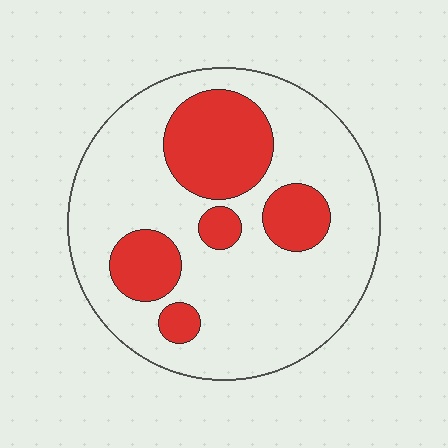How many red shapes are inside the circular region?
5.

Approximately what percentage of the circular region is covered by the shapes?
Approximately 25%.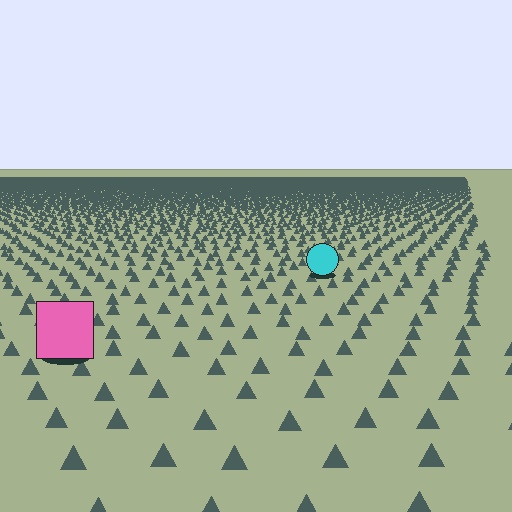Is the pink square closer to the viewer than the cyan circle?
Yes. The pink square is closer — you can tell from the texture gradient: the ground texture is coarser near it.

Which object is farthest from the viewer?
The cyan circle is farthest from the viewer. It appears smaller and the ground texture around it is denser.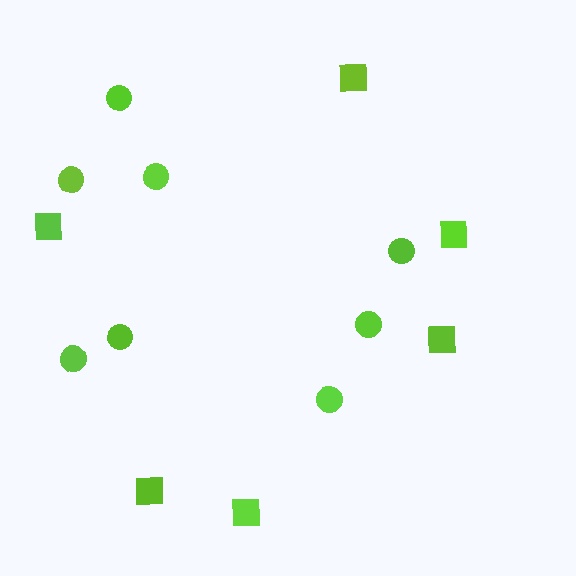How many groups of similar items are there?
There are 2 groups: one group of circles (8) and one group of squares (6).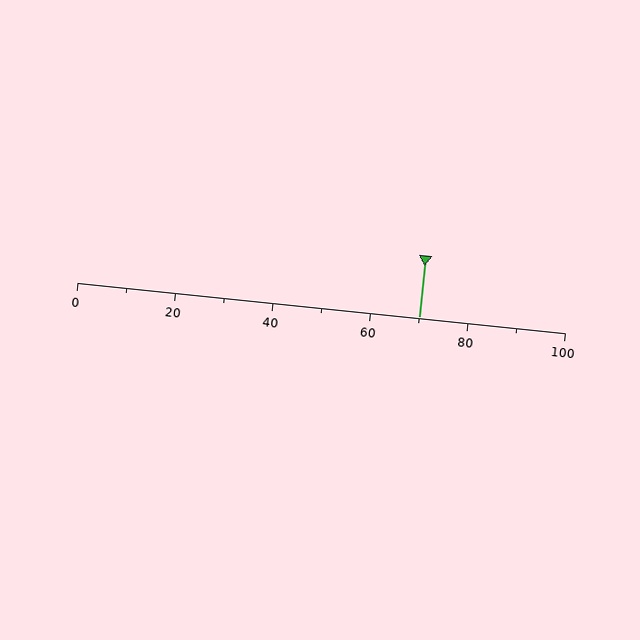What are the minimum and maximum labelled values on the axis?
The axis runs from 0 to 100.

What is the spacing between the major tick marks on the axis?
The major ticks are spaced 20 apart.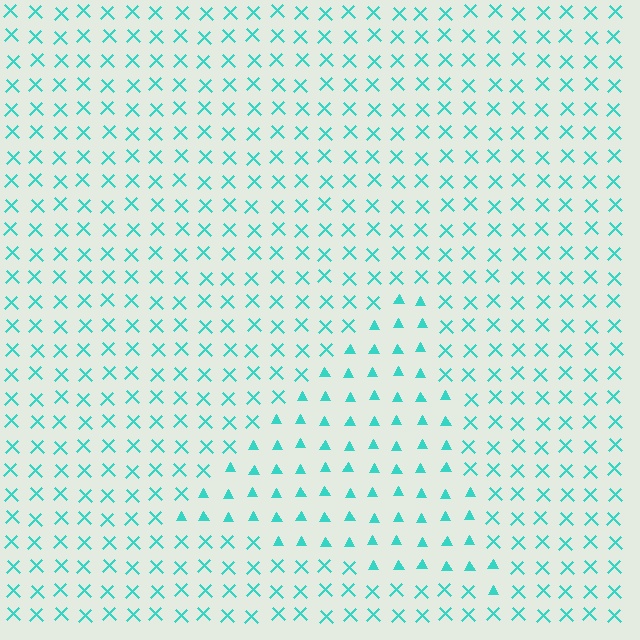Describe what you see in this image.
The image is filled with small cyan elements arranged in a uniform grid. A triangle-shaped region contains triangles, while the surrounding area contains X marks. The boundary is defined purely by the change in element shape.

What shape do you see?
I see a triangle.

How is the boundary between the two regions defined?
The boundary is defined by a change in element shape: triangles inside vs. X marks outside. All elements share the same color and spacing.